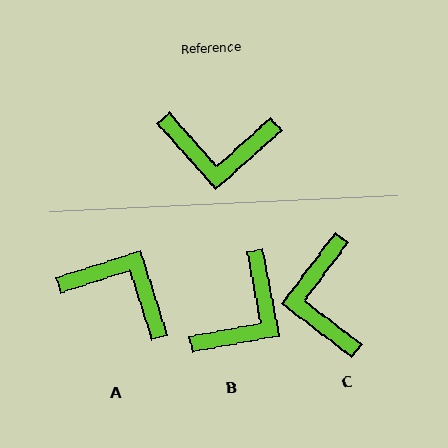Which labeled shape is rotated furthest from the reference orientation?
A, about 156 degrees away.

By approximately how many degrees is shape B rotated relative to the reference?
Approximately 59 degrees counter-clockwise.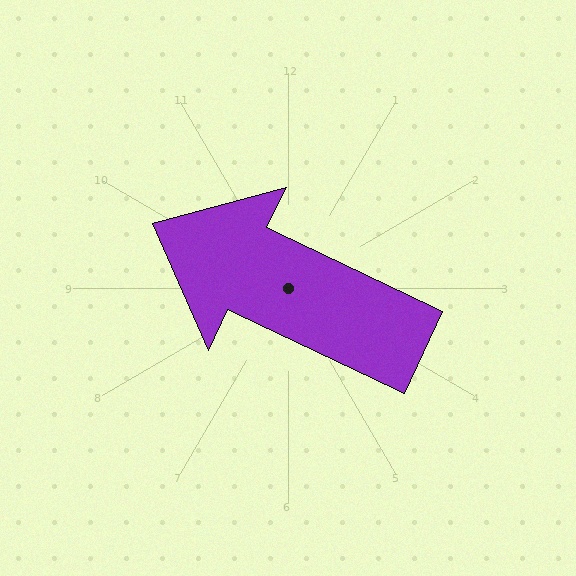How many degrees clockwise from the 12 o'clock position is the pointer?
Approximately 295 degrees.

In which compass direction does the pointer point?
Northwest.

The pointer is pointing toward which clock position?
Roughly 10 o'clock.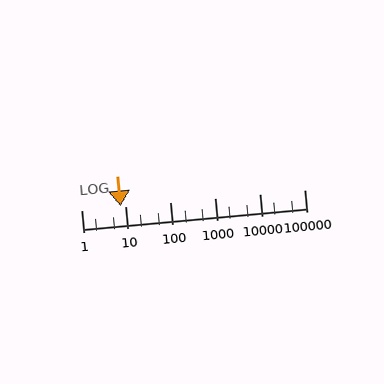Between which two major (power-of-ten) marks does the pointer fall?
The pointer is between 1 and 10.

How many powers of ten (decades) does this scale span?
The scale spans 5 decades, from 1 to 100000.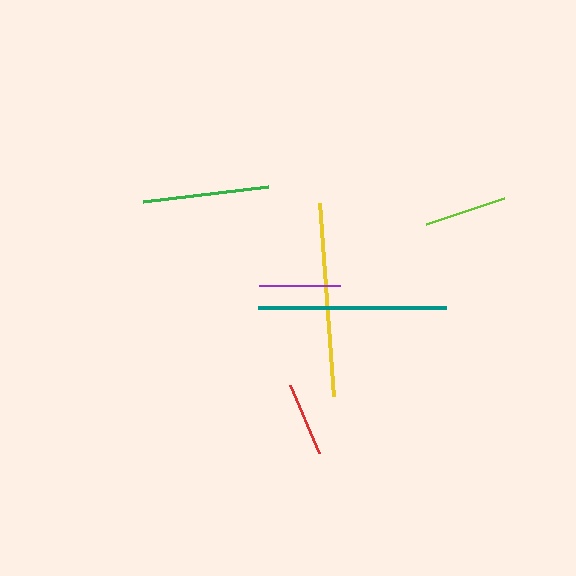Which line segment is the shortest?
The red line is the shortest at approximately 74 pixels.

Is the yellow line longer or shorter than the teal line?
The yellow line is longer than the teal line.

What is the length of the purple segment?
The purple segment is approximately 81 pixels long.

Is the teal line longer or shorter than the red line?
The teal line is longer than the red line.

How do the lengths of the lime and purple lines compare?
The lime and purple lines are approximately the same length.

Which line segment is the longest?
The yellow line is the longest at approximately 194 pixels.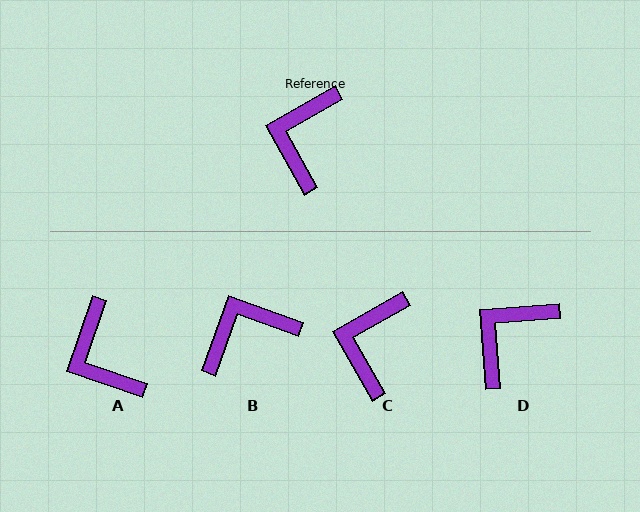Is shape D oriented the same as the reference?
No, it is off by about 25 degrees.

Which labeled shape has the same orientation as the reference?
C.